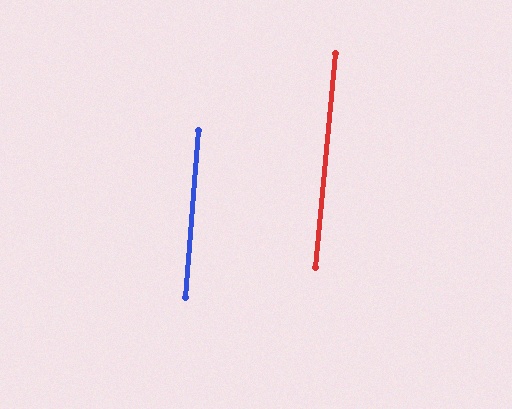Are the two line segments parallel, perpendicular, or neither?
Parallel — their directions differ by only 1.2°.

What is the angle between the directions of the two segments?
Approximately 1 degree.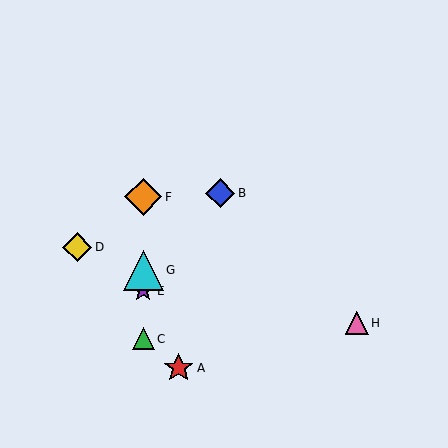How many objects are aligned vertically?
4 objects (C, E, F, G) are aligned vertically.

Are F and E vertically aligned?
Yes, both are at x≈143.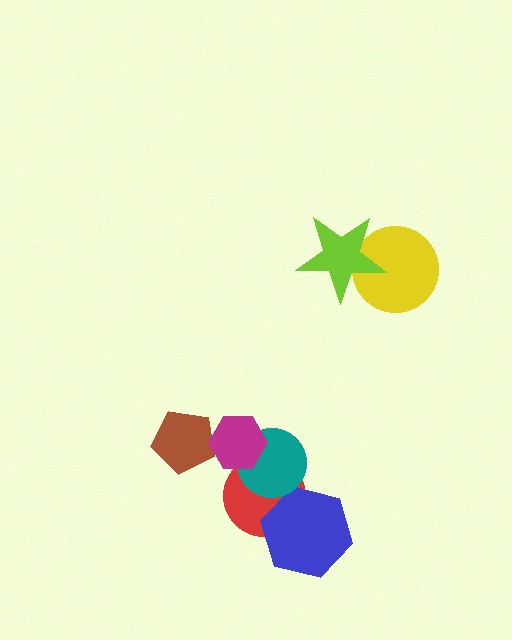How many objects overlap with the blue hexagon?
1 object overlaps with the blue hexagon.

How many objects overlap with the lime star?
1 object overlaps with the lime star.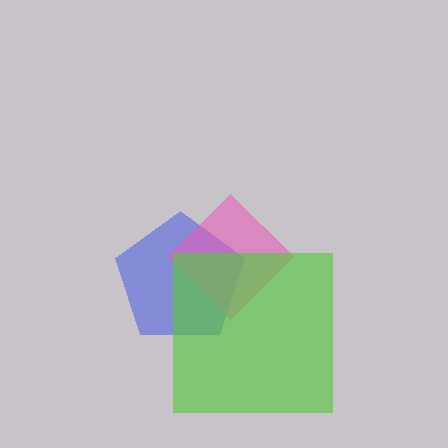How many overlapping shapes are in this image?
There are 3 overlapping shapes in the image.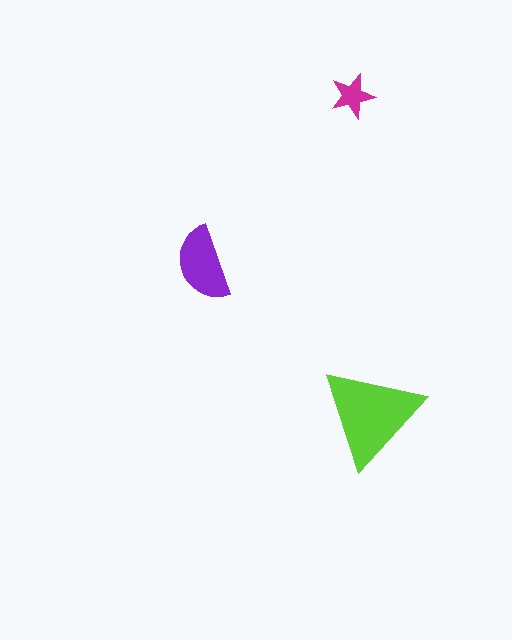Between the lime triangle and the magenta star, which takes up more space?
The lime triangle.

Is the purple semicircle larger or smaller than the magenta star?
Larger.